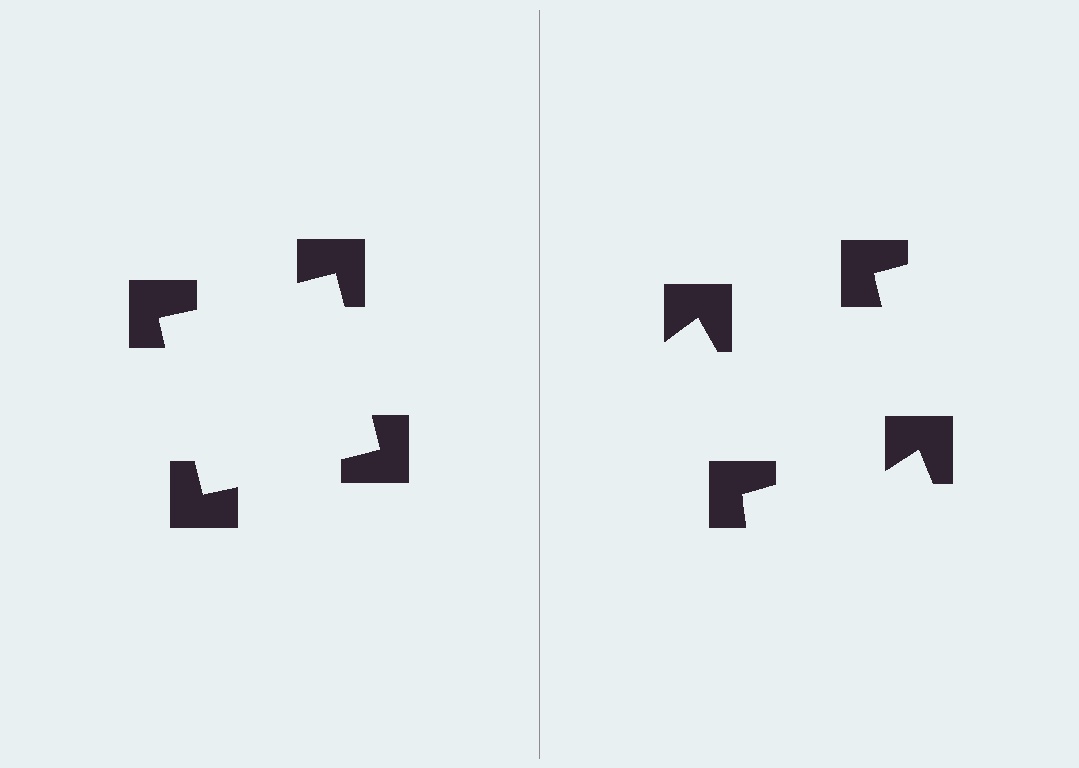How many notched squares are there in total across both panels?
8 — 4 on each side.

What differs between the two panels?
The notched squares are positioned identically on both sides; only the wedge orientations differ. On the left they align to a square; on the right they are misaligned.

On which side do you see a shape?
An illusory square appears on the left side. On the right side the wedge cuts are rotated, so no coherent shape forms.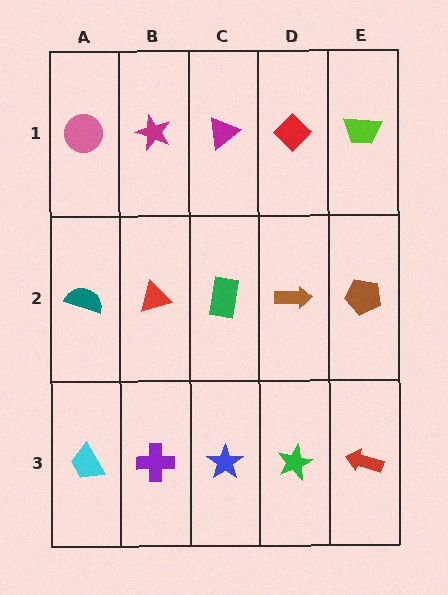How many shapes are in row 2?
5 shapes.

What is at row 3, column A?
A cyan trapezoid.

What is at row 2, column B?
A red triangle.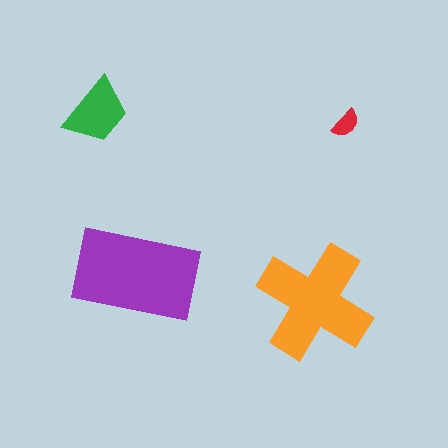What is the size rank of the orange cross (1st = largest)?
2nd.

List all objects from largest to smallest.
The purple rectangle, the orange cross, the green trapezoid, the red semicircle.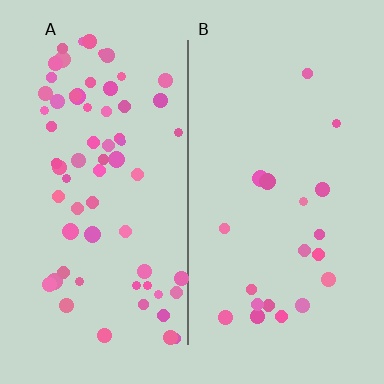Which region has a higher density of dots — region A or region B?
A (the left).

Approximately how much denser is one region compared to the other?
Approximately 3.4× — region A over region B.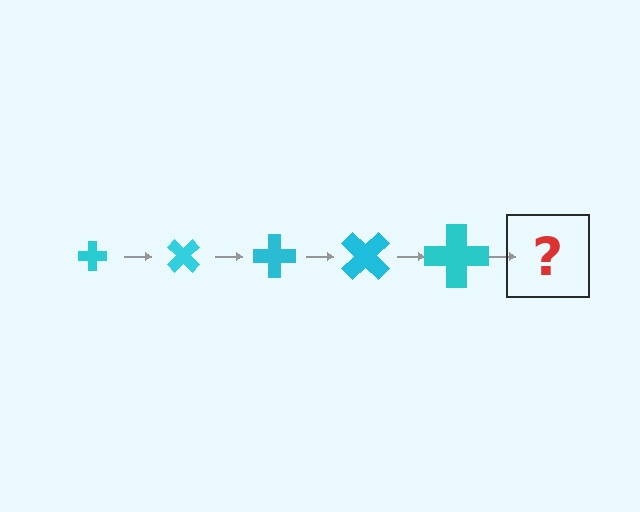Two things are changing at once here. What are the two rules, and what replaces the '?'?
The two rules are that the cross grows larger each step and it rotates 45 degrees each step. The '?' should be a cross, larger than the previous one and rotated 225 degrees from the start.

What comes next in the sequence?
The next element should be a cross, larger than the previous one and rotated 225 degrees from the start.